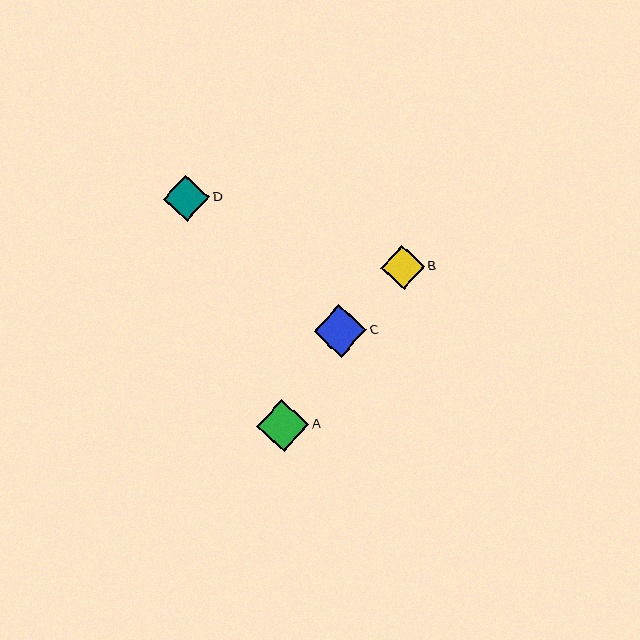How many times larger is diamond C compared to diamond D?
Diamond C is approximately 1.1 times the size of diamond D.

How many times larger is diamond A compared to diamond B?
Diamond A is approximately 1.2 times the size of diamond B.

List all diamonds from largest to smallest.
From largest to smallest: C, A, D, B.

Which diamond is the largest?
Diamond C is the largest with a size of approximately 52 pixels.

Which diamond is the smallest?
Diamond B is the smallest with a size of approximately 44 pixels.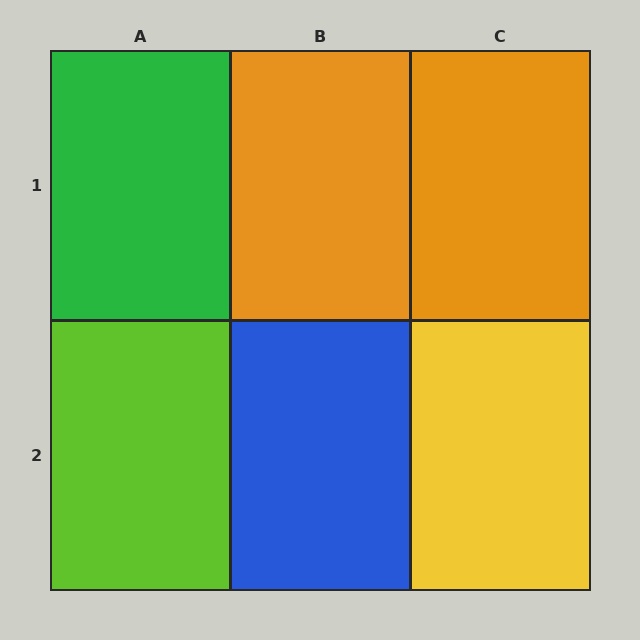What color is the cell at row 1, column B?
Orange.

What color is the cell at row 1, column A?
Green.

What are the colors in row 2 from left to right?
Lime, blue, yellow.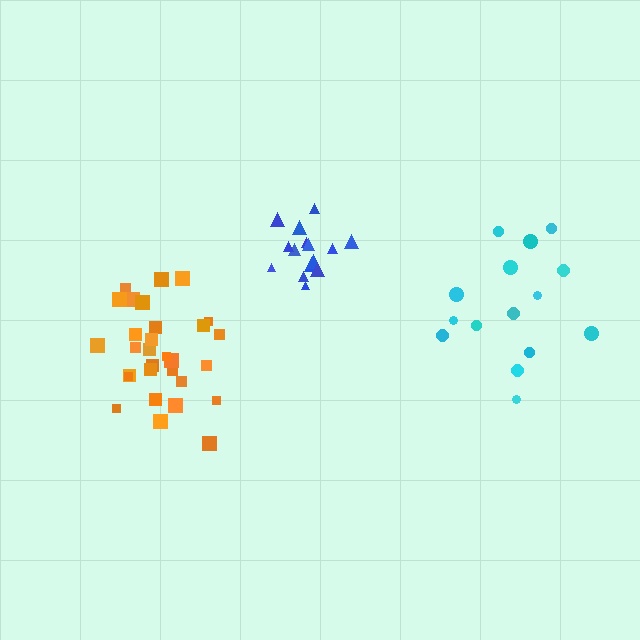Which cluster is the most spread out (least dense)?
Cyan.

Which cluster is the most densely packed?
Blue.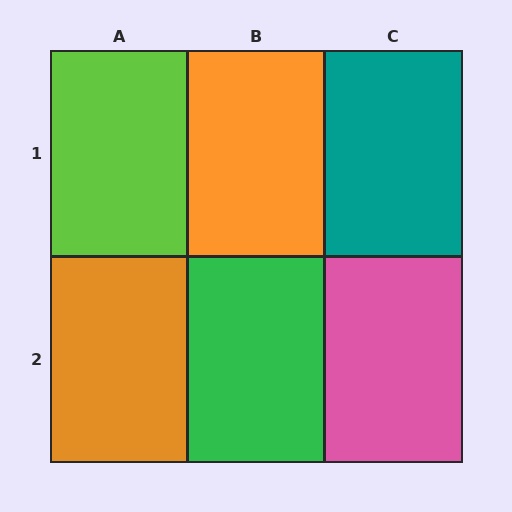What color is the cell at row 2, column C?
Pink.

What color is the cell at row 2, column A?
Orange.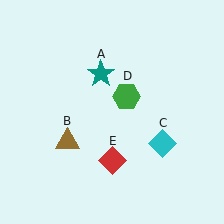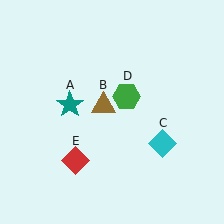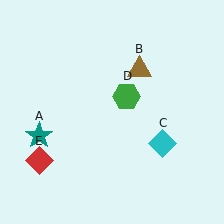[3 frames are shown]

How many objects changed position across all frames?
3 objects changed position: teal star (object A), brown triangle (object B), red diamond (object E).